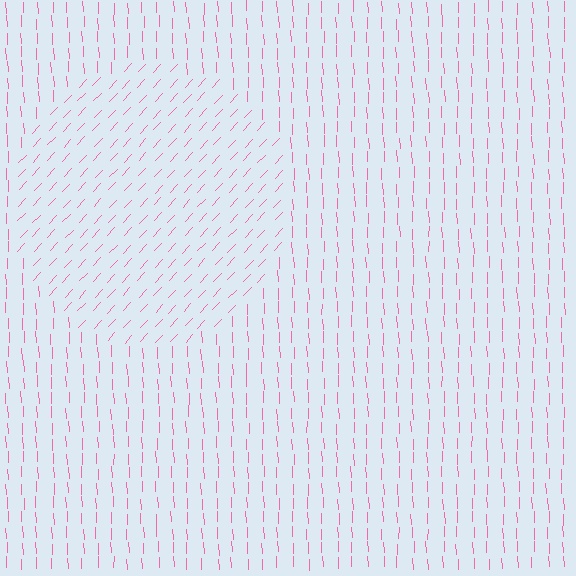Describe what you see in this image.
The image is filled with small pink line segments. A circle region in the image has lines oriented differently from the surrounding lines, creating a visible texture boundary.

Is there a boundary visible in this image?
Yes, there is a texture boundary formed by a change in line orientation.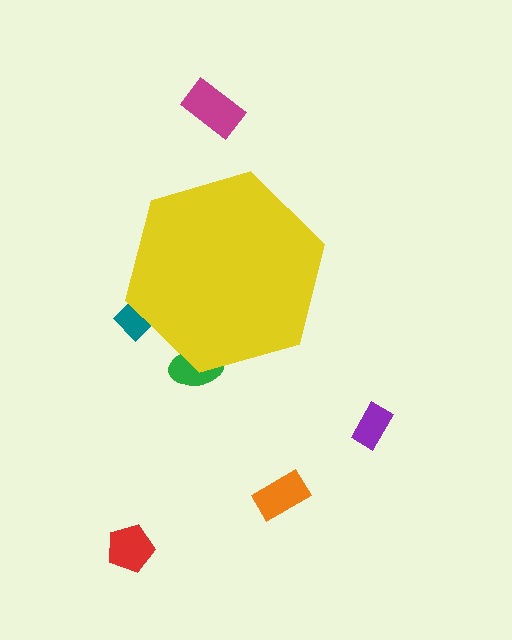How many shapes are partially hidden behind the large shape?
2 shapes are partially hidden.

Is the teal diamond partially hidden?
Yes, the teal diamond is partially hidden behind the yellow hexagon.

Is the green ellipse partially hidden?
Yes, the green ellipse is partially hidden behind the yellow hexagon.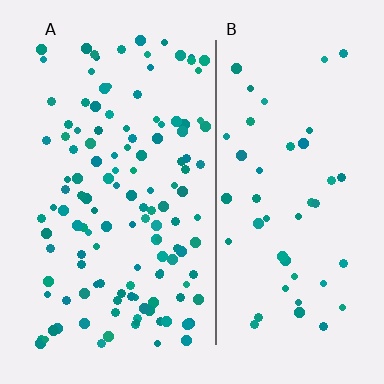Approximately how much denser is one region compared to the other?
Approximately 2.7× — region A over region B.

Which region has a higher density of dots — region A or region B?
A (the left).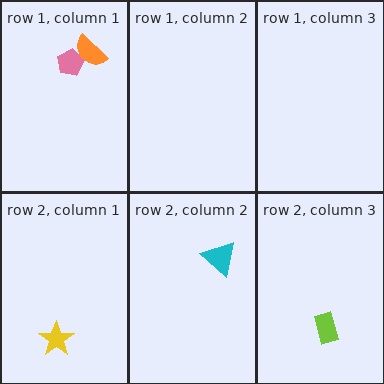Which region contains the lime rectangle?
The row 2, column 3 region.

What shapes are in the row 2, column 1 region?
The yellow star.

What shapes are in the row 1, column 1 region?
The pink pentagon, the orange semicircle.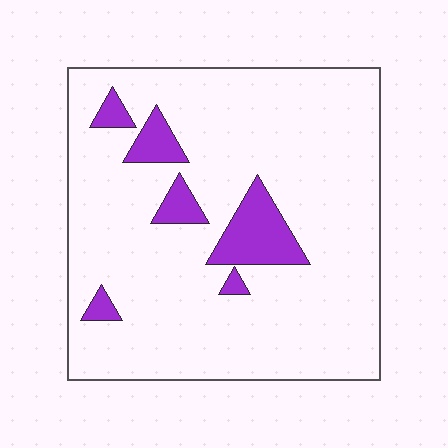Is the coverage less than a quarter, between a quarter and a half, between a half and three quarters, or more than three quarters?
Less than a quarter.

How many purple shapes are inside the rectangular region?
6.